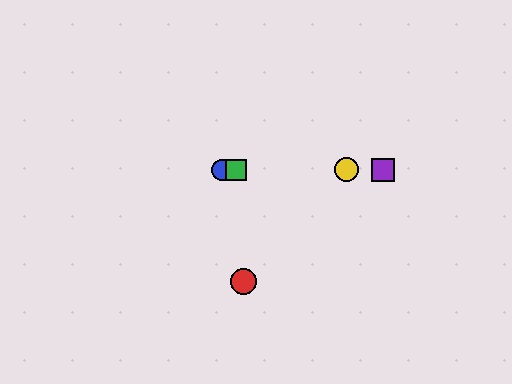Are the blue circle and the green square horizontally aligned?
Yes, both are at y≈170.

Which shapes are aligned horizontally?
The blue circle, the green square, the yellow circle, the purple square are aligned horizontally.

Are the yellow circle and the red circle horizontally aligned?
No, the yellow circle is at y≈170 and the red circle is at y≈282.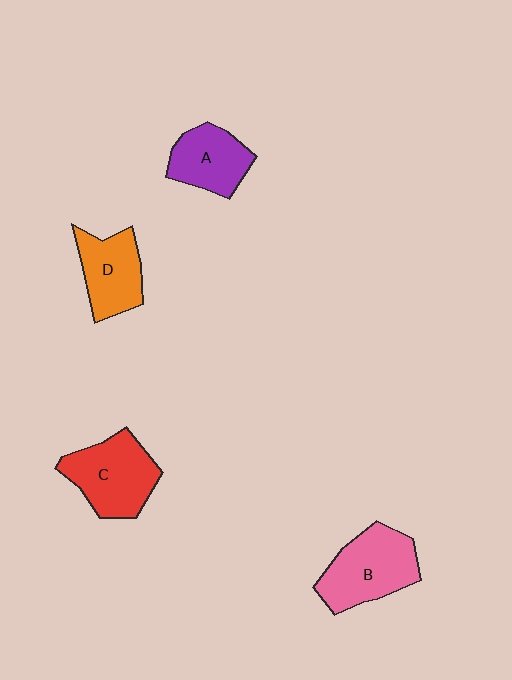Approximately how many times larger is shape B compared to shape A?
Approximately 1.4 times.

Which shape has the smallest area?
Shape A (purple).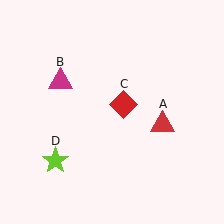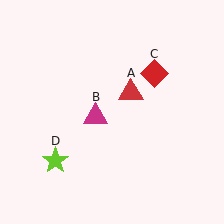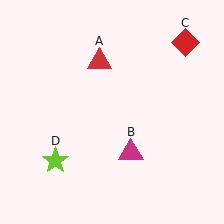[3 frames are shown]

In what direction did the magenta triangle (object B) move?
The magenta triangle (object B) moved down and to the right.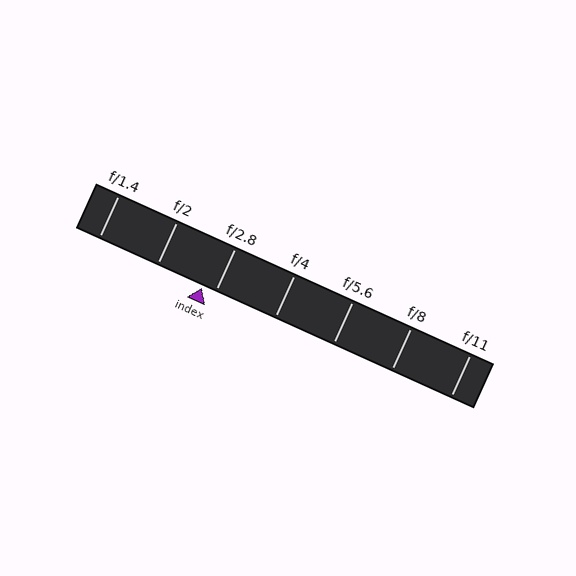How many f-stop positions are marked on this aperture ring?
There are 7 f-stop positions marked.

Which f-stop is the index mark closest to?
The index mark is closest to f/2.8.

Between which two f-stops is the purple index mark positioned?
The index mark is between f/2 and f/2.8.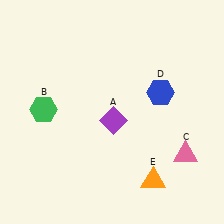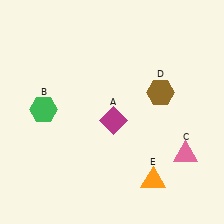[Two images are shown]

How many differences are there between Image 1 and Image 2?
There are 2 differences between the two images.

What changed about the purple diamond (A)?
In Image 1, A is purple. In Image 2, it changed to magenta.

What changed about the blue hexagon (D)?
In Image 1, D is blue. In Image 2, it changed to brown.